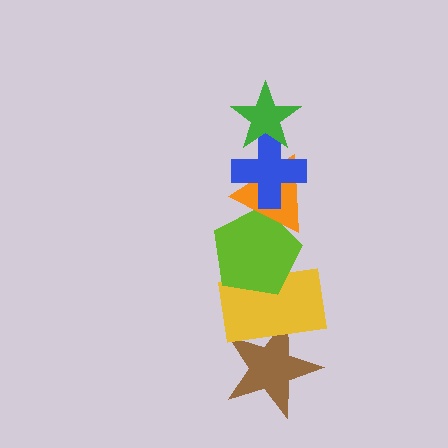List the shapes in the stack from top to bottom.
From top to bottom: the green star, the blue cross, the orange triangle, the lime pentagon, the yellow rectangle, the brown star.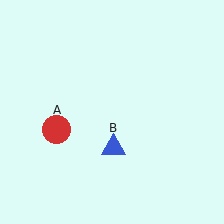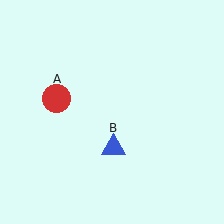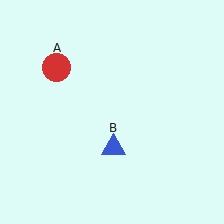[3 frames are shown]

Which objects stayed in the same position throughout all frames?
Blue triangle (object B) remained stationary.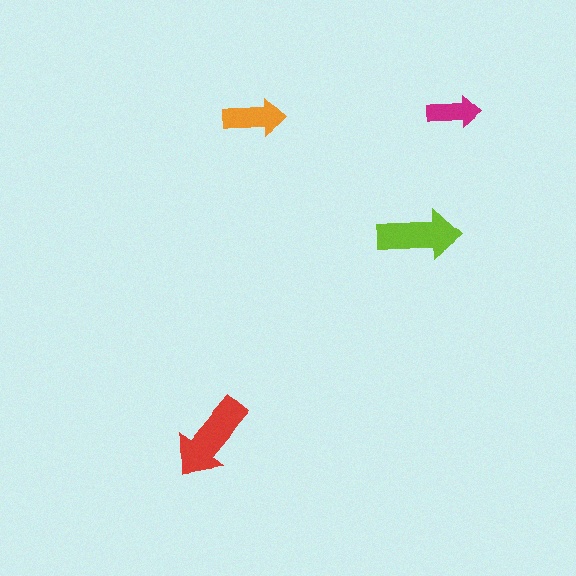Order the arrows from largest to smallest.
the red one, the lime one, the orange one, the magenta one.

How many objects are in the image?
There are 4 objects in the image.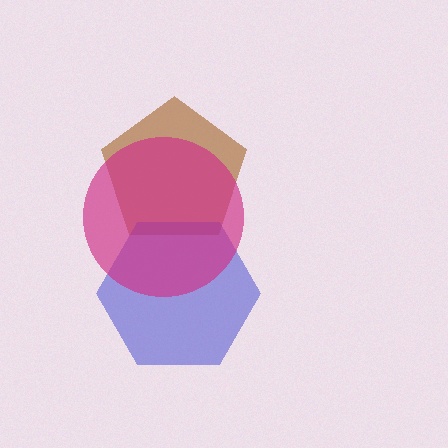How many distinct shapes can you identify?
There are 3 distinct shapes: a brown pentagon, a blue hexagon, a magenta circle.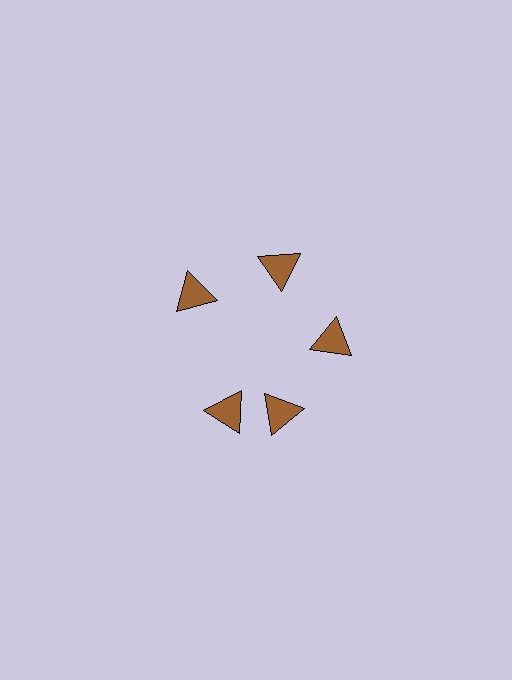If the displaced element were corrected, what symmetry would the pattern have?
It would have 5-fold rotational symmetry — the pattern would map onto itself every 72 degrees.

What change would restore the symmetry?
The symmetry would be restored by rotating it back into even spacing with its neighbors so that all 5 triangles sit at equal angles and equal distance from the center.